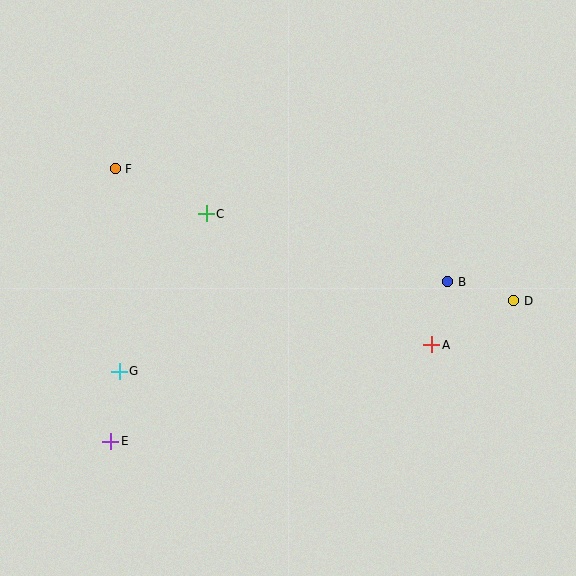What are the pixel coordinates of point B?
Point B is at (448, 282).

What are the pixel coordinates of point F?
Point F is at (115, 169).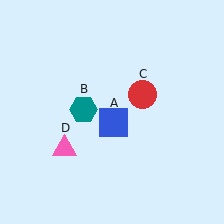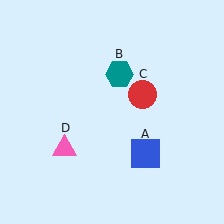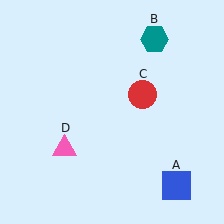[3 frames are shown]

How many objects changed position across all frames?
2 objects changed position: blue square (object A), teal hexagon (object B).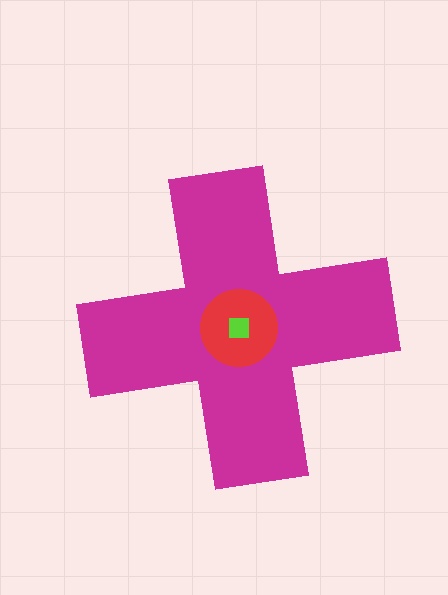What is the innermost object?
The lime square.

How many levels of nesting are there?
3.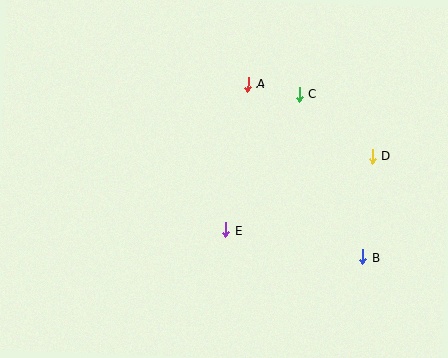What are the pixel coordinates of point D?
Point D is at (372, 156).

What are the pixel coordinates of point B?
Point B is at (363, 257).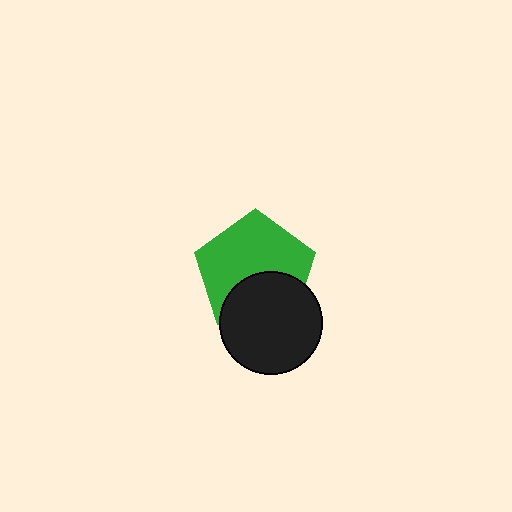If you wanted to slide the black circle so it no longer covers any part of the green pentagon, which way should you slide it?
Slide it down — that is the most direct way to separate the two shapes.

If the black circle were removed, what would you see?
You would see the complete green pentagon.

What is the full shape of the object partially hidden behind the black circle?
The partially hidden object is a green pentagon.